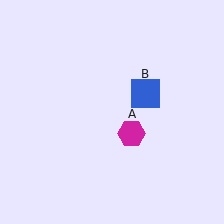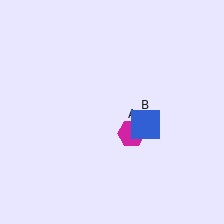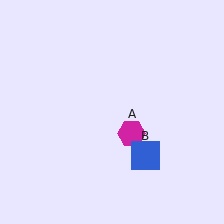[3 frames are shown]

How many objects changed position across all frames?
1 object changed position: blue square (object B).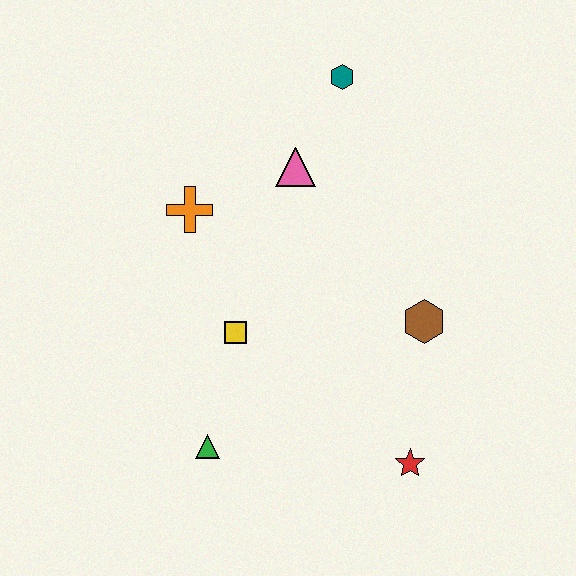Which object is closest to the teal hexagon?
The pink triangle is closest to the teal hexagon.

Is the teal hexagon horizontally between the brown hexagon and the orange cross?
Yes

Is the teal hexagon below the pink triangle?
No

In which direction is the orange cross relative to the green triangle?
The orange cross is above the green triangle.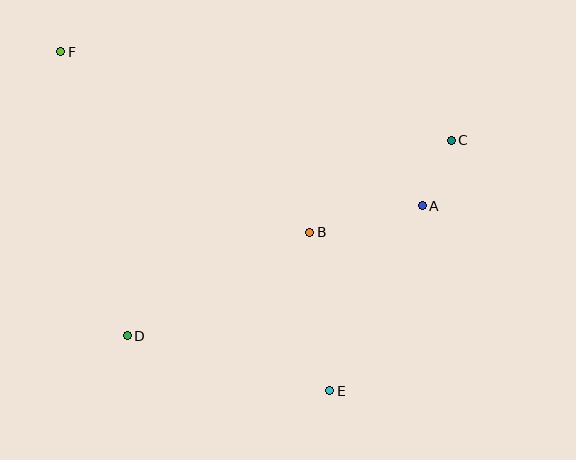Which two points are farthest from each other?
Points E and F are farthest from each other.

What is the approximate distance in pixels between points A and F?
The distance between A and F is approximately 393 pixels.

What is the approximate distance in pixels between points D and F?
The distance between D and F is approximately 292 pixels.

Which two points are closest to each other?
Points A and C are closest to each other.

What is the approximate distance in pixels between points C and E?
The distance between C and E is approximately 279 pixels.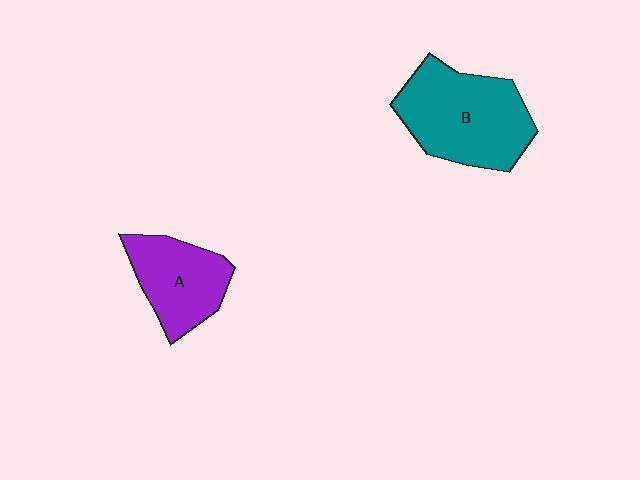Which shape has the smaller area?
Shape A (purple).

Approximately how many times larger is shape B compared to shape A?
Approximately 1.5 times.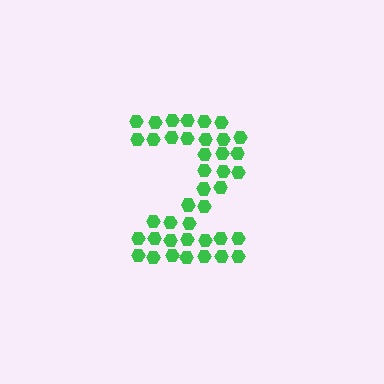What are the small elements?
The small elements are hexagons.